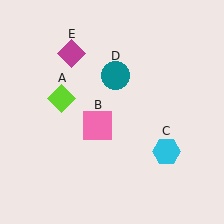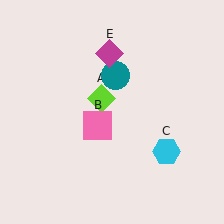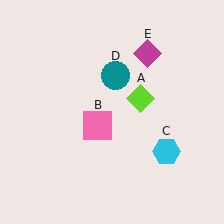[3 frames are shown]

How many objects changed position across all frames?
2 objects changed position: lime diamond (object A), magenta diamond (object E).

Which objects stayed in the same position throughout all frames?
Pink square (object B) and cyan hexagon (object C) and teal circle (object D) remained stationary.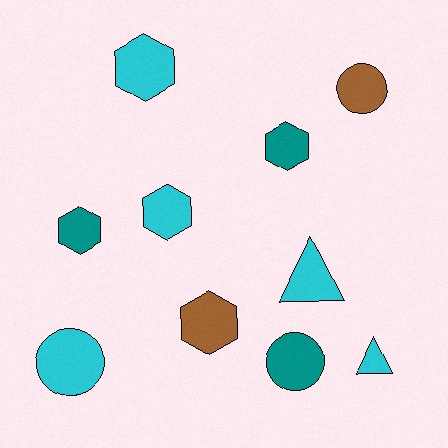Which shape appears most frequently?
Hexagon, with 5 objects.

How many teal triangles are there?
There are no teal triangles.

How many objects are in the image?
There are 10 objects.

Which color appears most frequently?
Cyan, with 5 objects.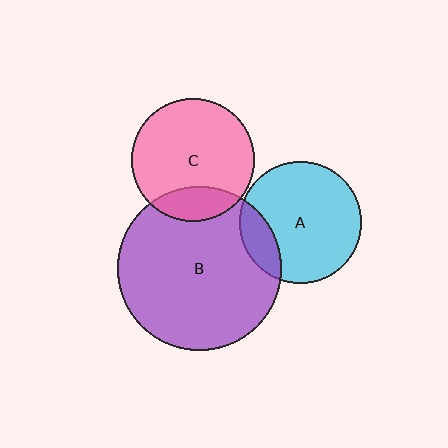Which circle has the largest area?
Circle B (purple).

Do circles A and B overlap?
Yes.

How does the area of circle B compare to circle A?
Approximately 1.8 times.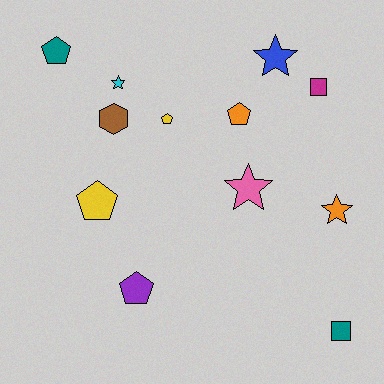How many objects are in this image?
There are 12 objects.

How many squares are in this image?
There are 2 squares.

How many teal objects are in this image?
There are 2 teal objects.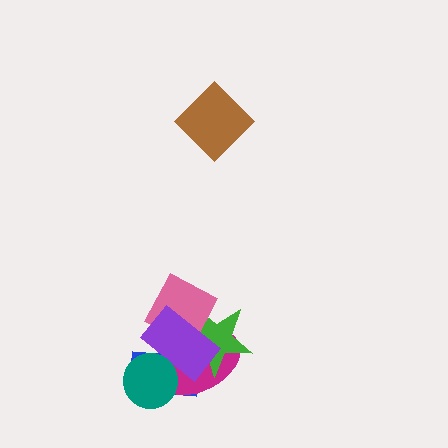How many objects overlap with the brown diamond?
0 objects overlap with the brown diamond.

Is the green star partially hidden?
Yes, it is partially covered by another shape.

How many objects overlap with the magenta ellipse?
5 objects overlap with the magenta ellipse.